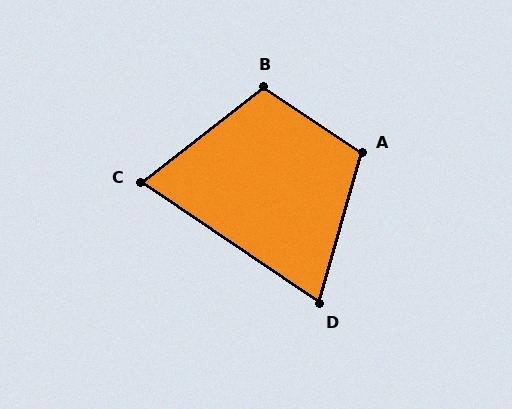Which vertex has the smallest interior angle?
D, at approximately 71 degrees.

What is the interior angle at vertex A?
Approximately 108 degrees (obtuse).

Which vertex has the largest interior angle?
B, at approximately 109 degrees.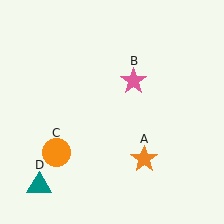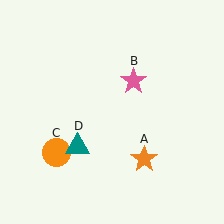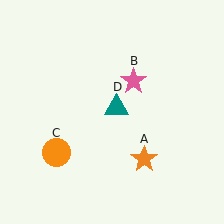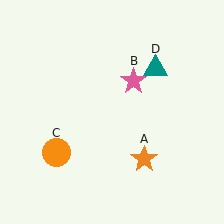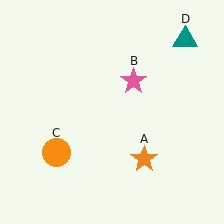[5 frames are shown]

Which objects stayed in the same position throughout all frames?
Orange star (object A) and pink star (object B) and orange circle (object C) remained stationary.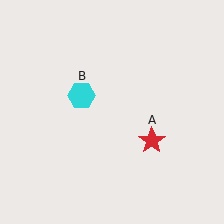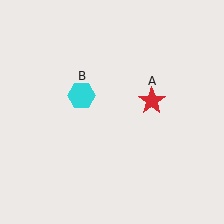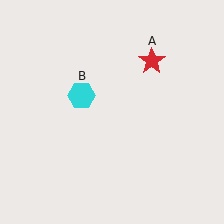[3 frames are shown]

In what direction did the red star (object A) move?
The red star (object A) moved up.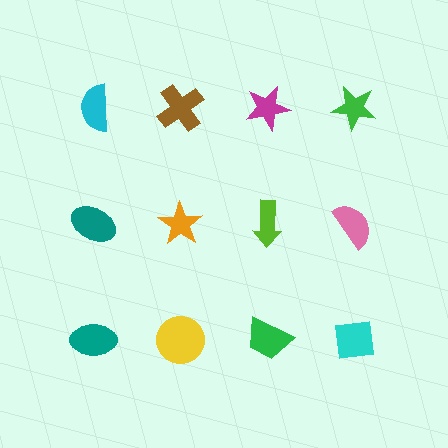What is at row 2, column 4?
A pink semicircle.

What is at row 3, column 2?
A yellow circle.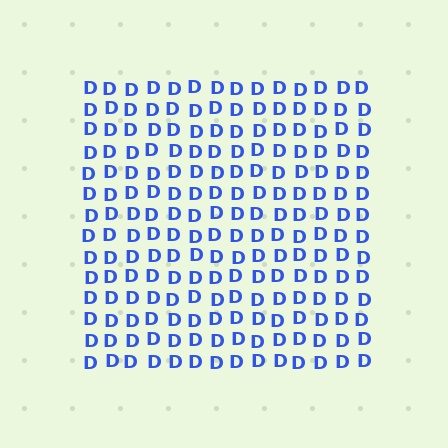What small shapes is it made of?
It is made of small letter D's.